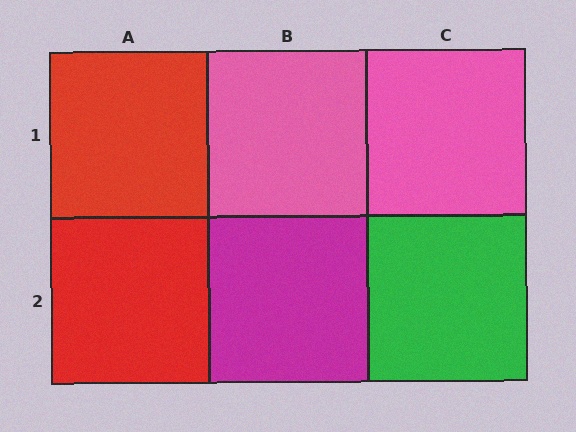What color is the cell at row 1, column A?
Red.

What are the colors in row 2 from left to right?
Red, magenta, green.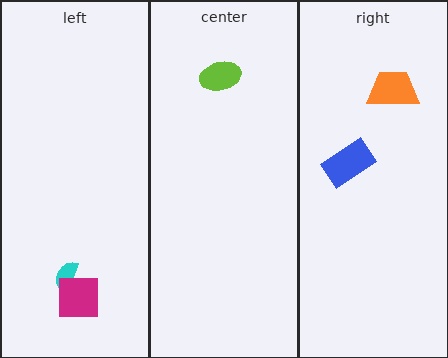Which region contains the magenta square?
The left region.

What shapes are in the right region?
The orange trapezoid, the blue rectangle.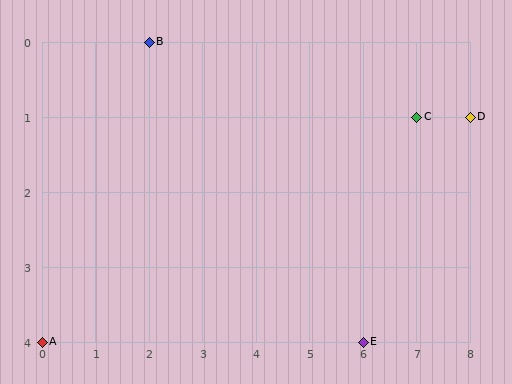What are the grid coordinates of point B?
Point B is at grid coordinates (2, 0).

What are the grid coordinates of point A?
Point A is at grid coordinates (0, 4).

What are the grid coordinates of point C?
Point C is at grid coordinates (7, 1).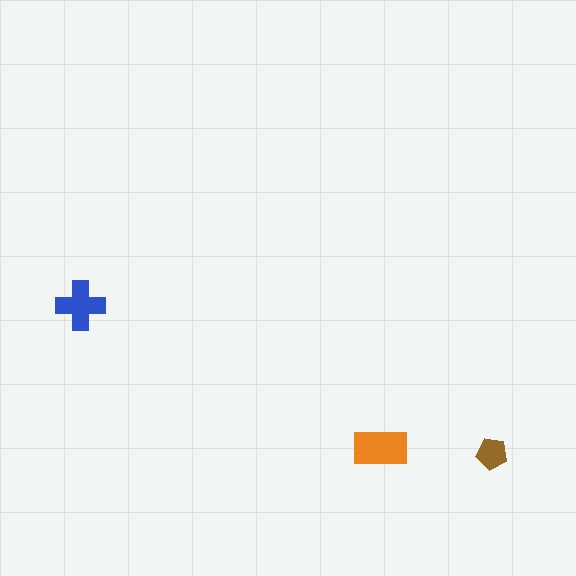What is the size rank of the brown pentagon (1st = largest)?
3rd.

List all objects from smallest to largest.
The brown pentagon, the blue cross, the orange rectangle.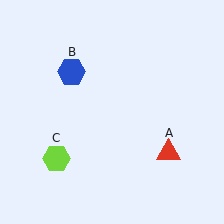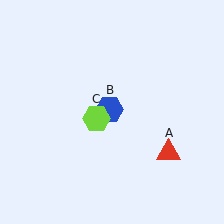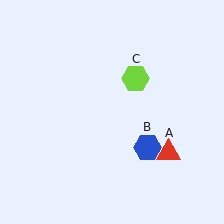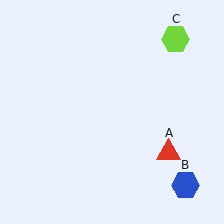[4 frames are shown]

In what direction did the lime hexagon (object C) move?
The lime hexagon (object C) moved up and to the right.